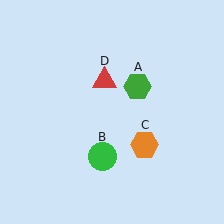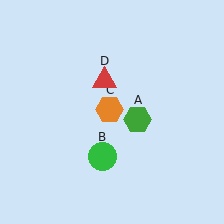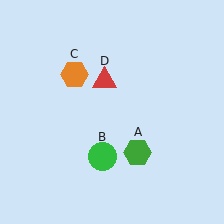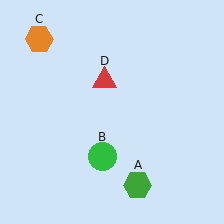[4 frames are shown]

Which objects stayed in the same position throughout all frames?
Green circle (object B) and red triangle (object D) remained stationary.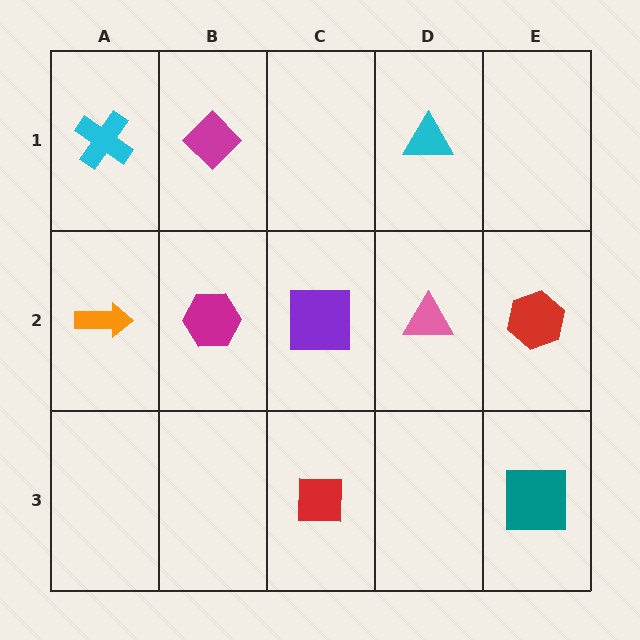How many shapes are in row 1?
3 shapes.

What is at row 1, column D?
A cyan triangle.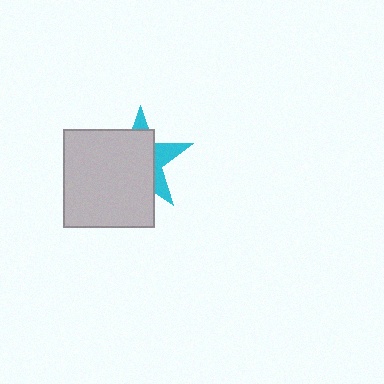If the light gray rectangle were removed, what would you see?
You would see the complete cyan star.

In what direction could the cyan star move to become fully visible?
The cyan star could move toward the upper-right. That would shift it out from behind the light gray rectangle entirely.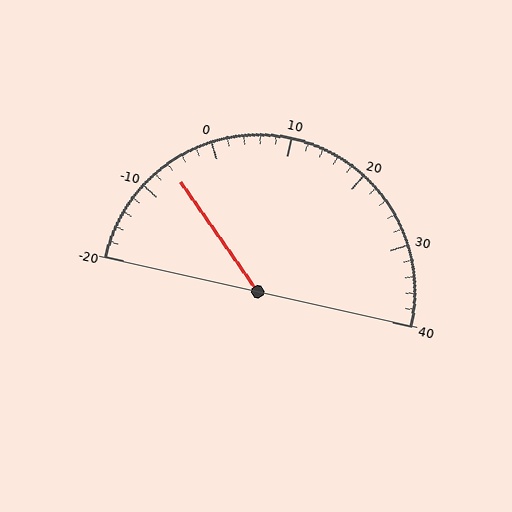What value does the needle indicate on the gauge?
The needle indicates approximately -6.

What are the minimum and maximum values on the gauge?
The gauge ranges from -20 to 40.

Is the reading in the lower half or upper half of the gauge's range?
The reading is in the lower half of the range (-20 to 40).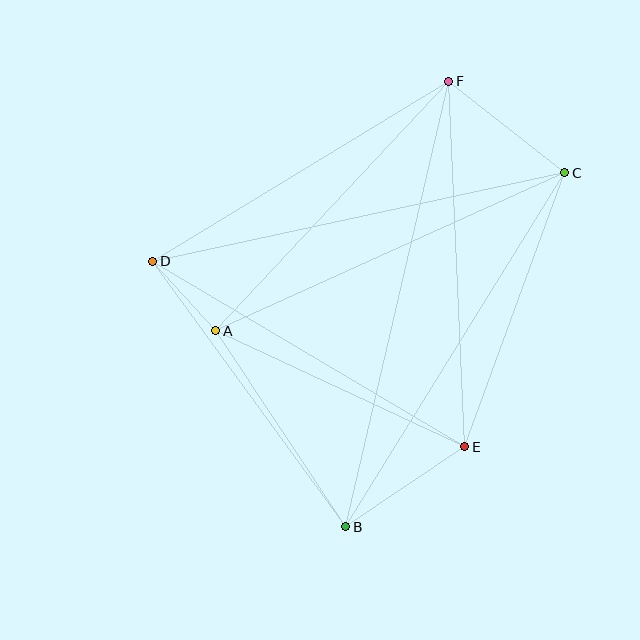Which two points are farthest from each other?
Points B and F are farthest from each other.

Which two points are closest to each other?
Points A and D are closest to each other.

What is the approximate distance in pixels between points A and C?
The distance between A and C is approximately 383 pixels.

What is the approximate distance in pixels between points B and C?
The distance between B and C is approximately 417 pixels.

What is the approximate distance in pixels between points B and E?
The distance between B and E is approximately 144 pixels.